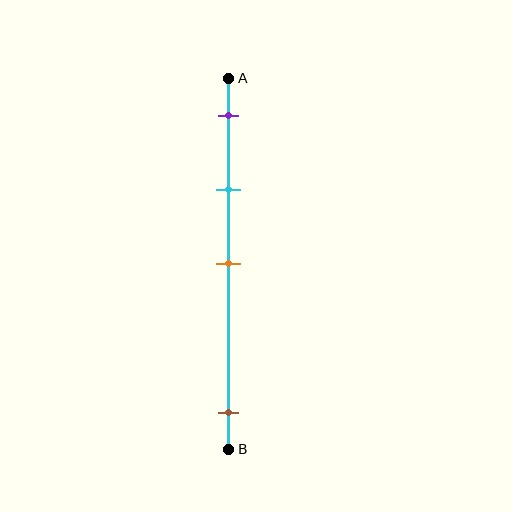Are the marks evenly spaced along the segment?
No, the marks are not evenly spaced.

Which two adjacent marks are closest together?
The purple and cyan marks are the closest adjacent pair.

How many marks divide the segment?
There are 4 marks dividing the segment.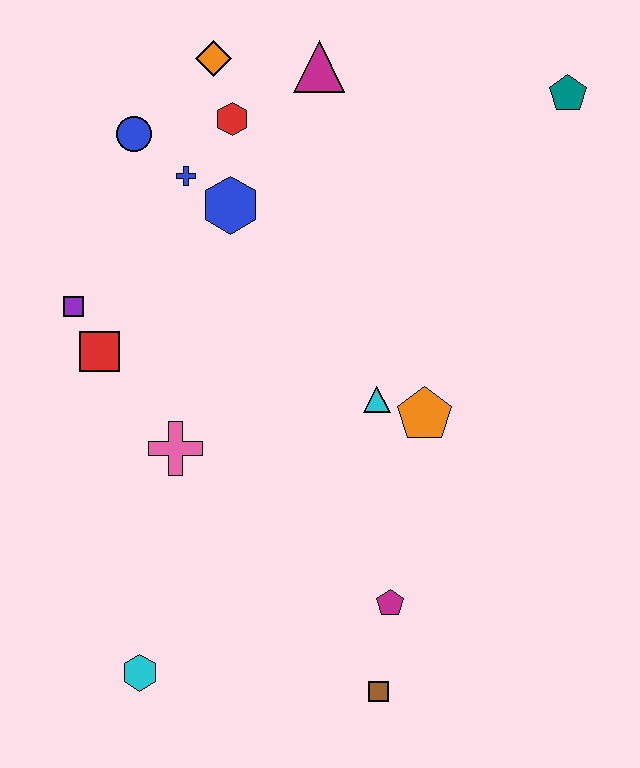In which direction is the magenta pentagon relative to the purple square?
The magenta pentagon is to the right of the purple square.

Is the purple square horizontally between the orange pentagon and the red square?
No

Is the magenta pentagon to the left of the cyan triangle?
No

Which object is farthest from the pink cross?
The teal pentagon is farthest from the pink cross.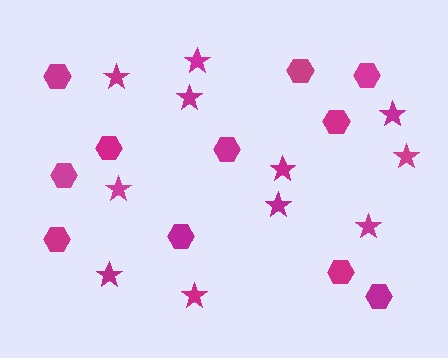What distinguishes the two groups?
There are 2 groups: one group of stars (11) and one group of hexagons (11).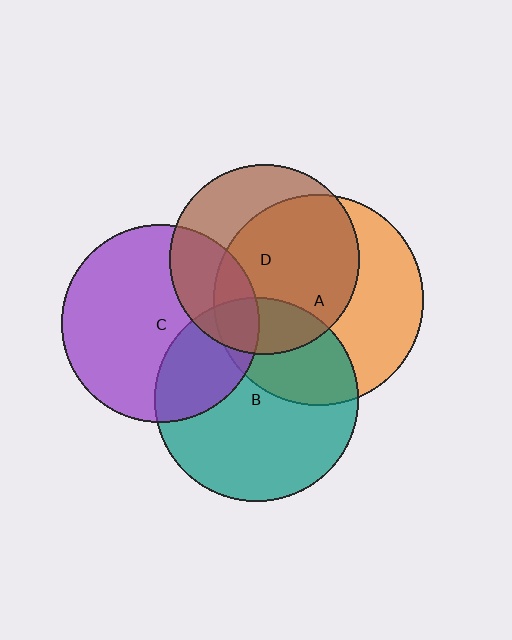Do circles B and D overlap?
Yes.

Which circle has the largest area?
Circle A (orange).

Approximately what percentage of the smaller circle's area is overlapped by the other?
Approximately 20%.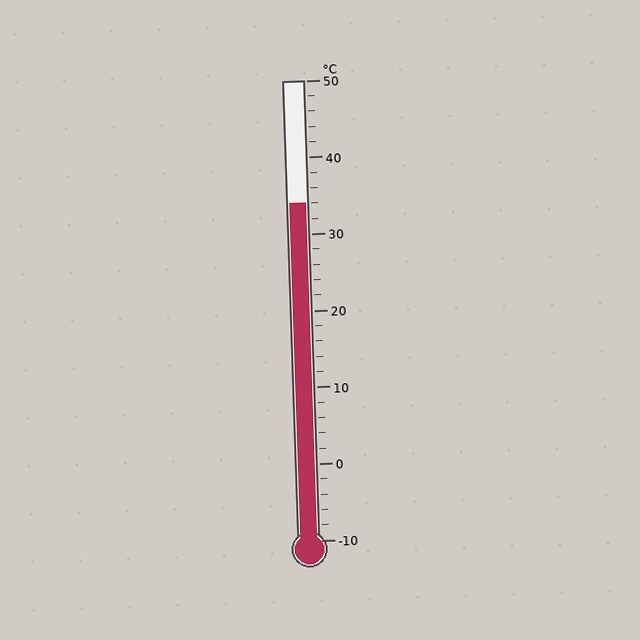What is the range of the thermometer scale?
The thermometer scale ranges from -10°C to 50°C.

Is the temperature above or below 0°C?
The temperature is above 0°C.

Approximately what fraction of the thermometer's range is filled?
The thermometer is filled to approximately 75% of its range.